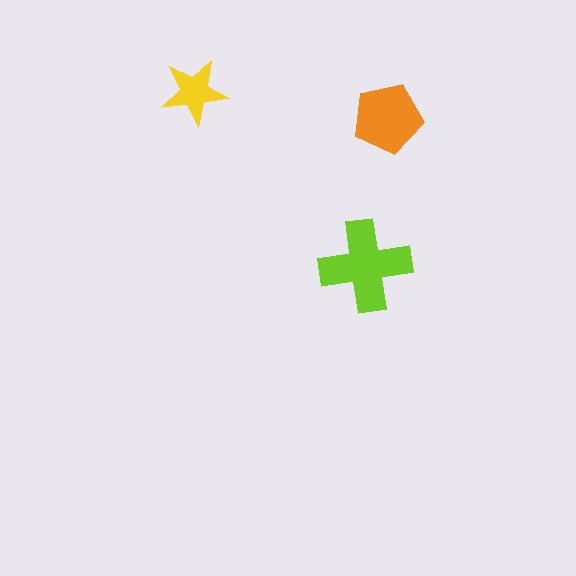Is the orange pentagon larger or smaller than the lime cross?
Smaller.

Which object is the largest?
The lime cross.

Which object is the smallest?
The yellow star.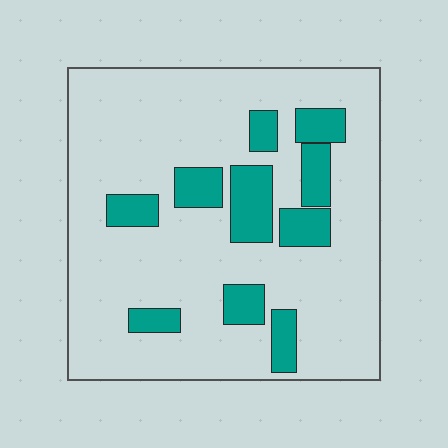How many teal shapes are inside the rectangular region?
10.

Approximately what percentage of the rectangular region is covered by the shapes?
Approximately 20%.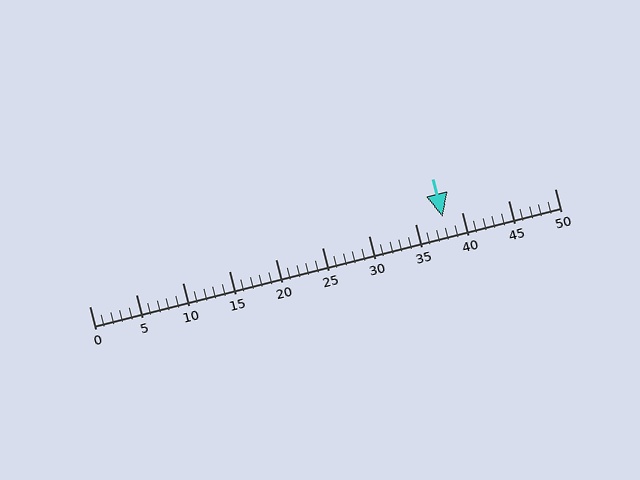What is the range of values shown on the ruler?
The ruler shows values from 0 to 50.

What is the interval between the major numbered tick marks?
The major tick marks are spaced 5 units apart.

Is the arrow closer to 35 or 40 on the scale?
The arrow is closer to 40.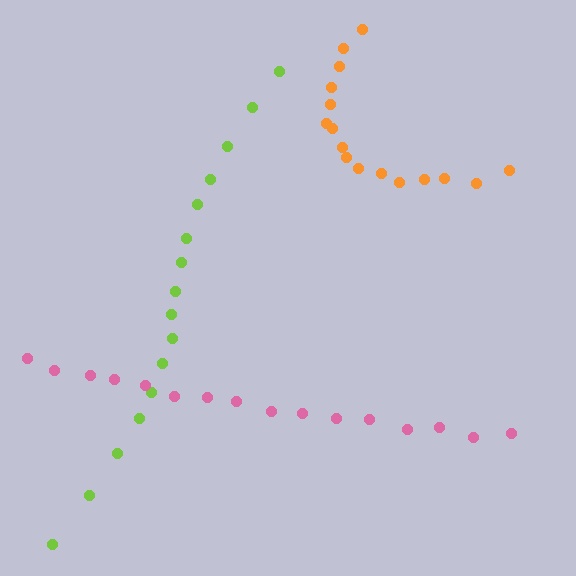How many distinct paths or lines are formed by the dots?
There are 3 distinct paths.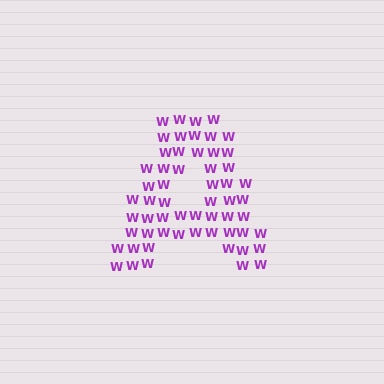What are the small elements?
The small elements are letter W's.